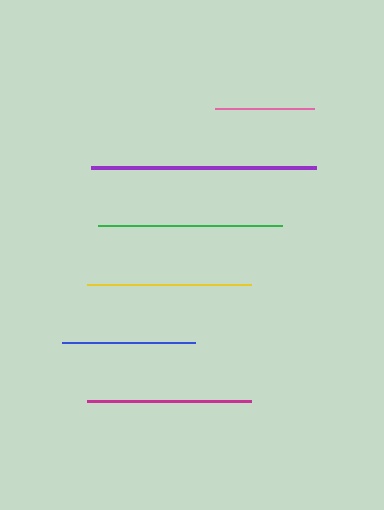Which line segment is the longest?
The purple line is the longest at approximately 224 pixels.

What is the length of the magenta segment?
The magenta segment is approximately 165 pixels long.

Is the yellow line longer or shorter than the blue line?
The yellow line is longer than the blue line.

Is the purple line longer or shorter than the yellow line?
The purple line is longer than the yellow line.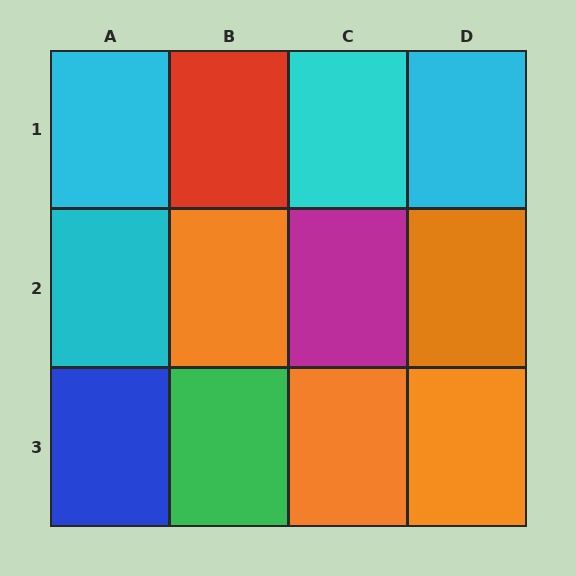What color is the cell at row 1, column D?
Cyan.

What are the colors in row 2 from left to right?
Cyan, orange, magenta, orange.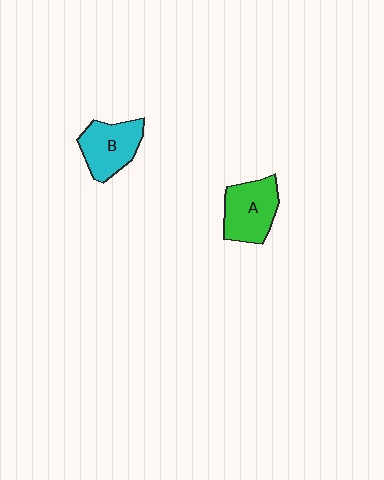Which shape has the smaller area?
Shape B (cyan).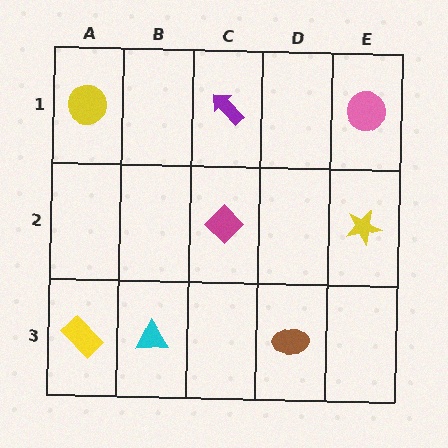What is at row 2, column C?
A magenta diamond.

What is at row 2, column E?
A yellow star.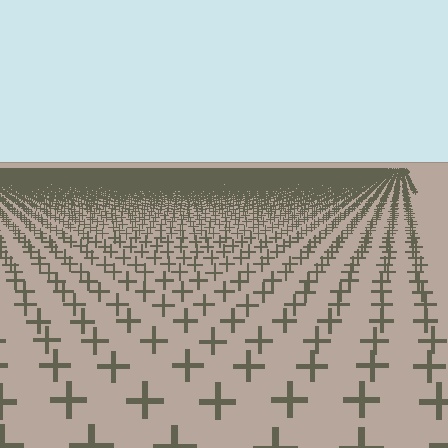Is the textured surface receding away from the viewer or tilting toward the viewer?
The surface is receding away from the viewer. Texture elements get smaller and denser toward the top.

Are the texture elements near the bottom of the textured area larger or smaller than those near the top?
Larger. Near the bottom, elements are closer to the viewer and appear at a bigger on-screen size.